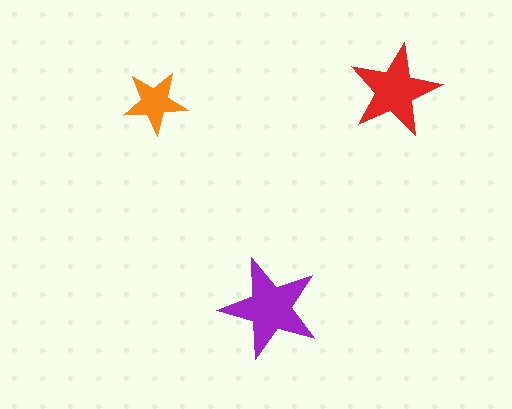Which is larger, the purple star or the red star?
The purple one.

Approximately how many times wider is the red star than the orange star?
About 1.5 times wider.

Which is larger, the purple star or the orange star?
The purple one.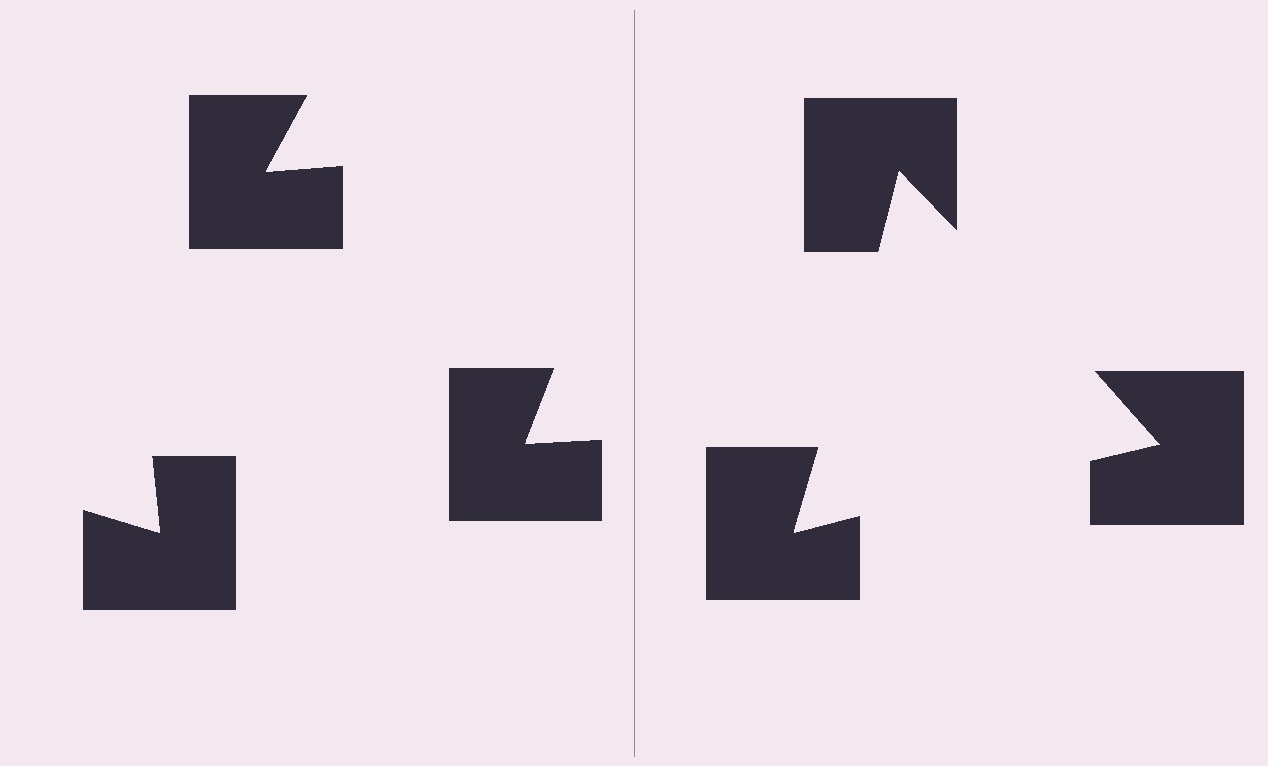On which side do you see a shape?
An illusory triangle appears on the right side. On the left side the wedge cuts are rotated, so no coherent shape forms.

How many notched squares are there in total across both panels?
6 — 3 on each side.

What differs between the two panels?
The notched squares are positioned identically on both sides; only the wedge orientations differ. On the right they align to a triangle; on the left they are misaligned.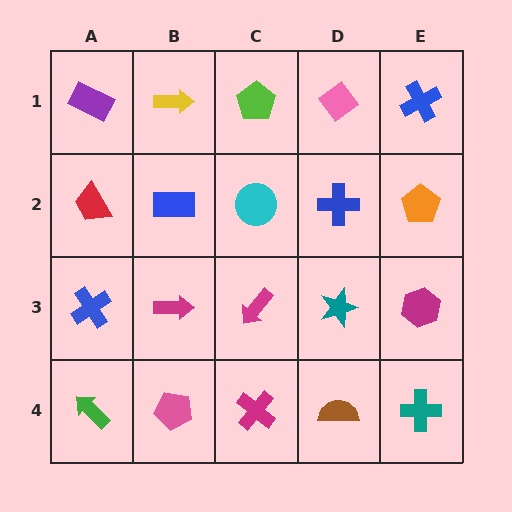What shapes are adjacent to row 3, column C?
A cyan circle (row 2, column C), a magenta cross (row 4, column C), a magenta arrow (row 3, column B), a teal star (row 3, column D).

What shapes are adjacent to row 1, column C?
A cyan circle (row 2, column C), a yellow arrow (row 1, column B), a pink diamond (row 1, column D).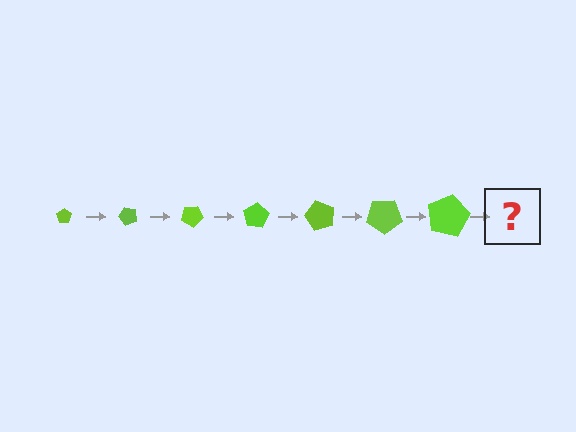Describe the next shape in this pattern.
It should be a pentagon, larger than the previous one and rotated 350 degrees from the start.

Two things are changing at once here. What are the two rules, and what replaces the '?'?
The two rules are that the pentagon grows larger each step and it rotates 50 degrees each step. The '?' should be a pentagon, larger than the previous one and rotated 350 degrees from the start.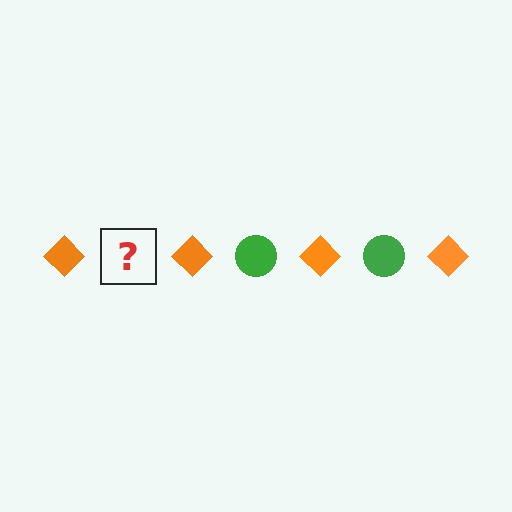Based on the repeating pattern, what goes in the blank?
The blank should be a green circle.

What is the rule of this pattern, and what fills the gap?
The rule is that the pattern alternates between orange diamond and green circle. The gap should be filled with a green circle.